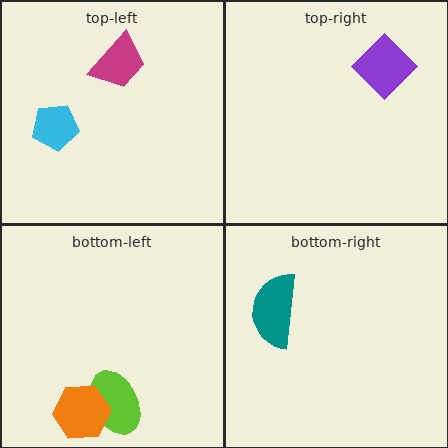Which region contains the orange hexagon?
The bottom-left region.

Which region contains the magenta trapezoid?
The top-left region.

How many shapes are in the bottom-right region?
1.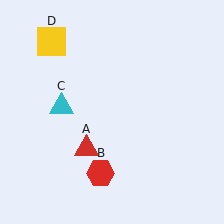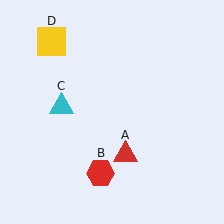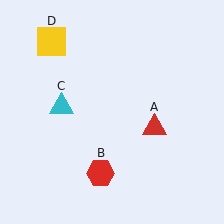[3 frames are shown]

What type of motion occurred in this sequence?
The red triangle (object A) rotated counterclockwise around the center of the scene.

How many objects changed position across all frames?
1 object changed position: red triangle (object A).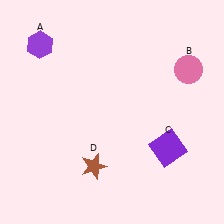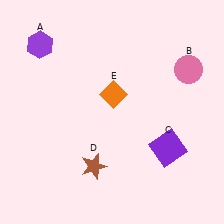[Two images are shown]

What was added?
An orange diamond (E) was added in Image 2.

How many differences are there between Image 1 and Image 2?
There is 1 difference between the two images.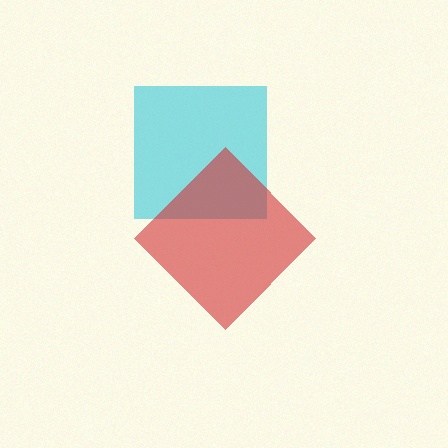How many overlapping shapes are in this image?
There are 2 overlapping shapes in the image.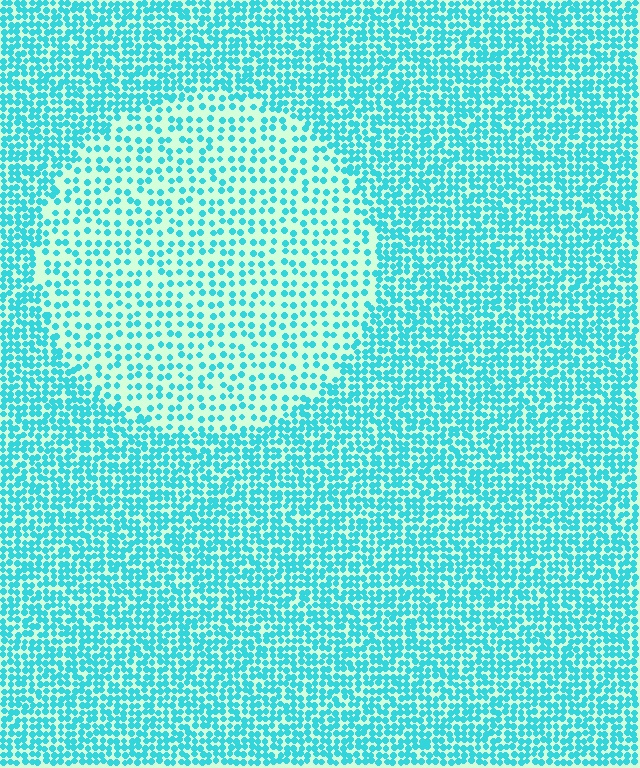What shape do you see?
I see a circle.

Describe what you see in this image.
The image contains small cyan elements arranged at two different densities. A circle-shaped region is visible where the elements are less densely packed than the surrounding area.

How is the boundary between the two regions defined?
The boundary is defined by a change in element density (approximately 2.1x ratio). All elements are the same color, size, and shape.